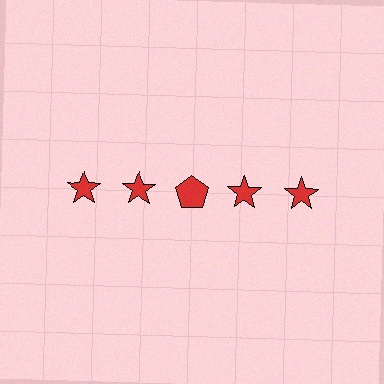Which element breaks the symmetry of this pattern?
The red pentagon in the top row, center column breaks the symmetry. All other shapes are red stars.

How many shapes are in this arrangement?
There are 5 shapes arranged in a grid pattern.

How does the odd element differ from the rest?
It has a different shape: pentagon instead of star.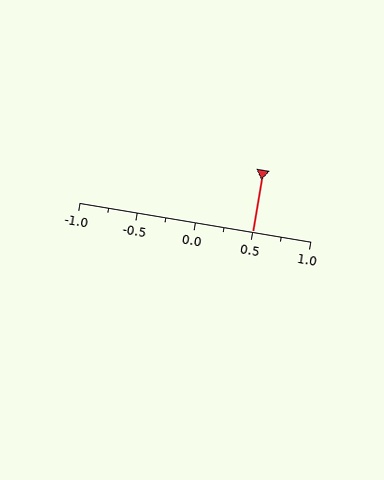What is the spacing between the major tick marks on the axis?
The major ticks are spaced 0.5 apart.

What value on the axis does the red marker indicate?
The marker indicates approximately 0.5.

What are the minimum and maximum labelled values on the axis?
The axis runs from -1.0 to 1.0.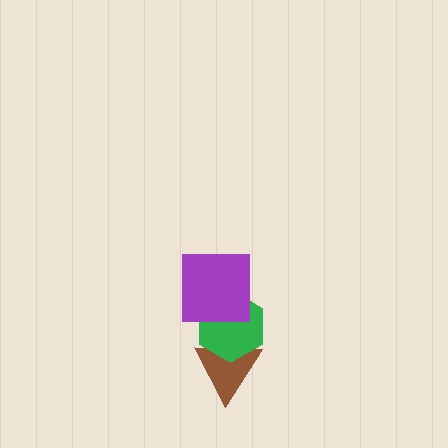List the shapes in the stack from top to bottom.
From top to bottom: the purple square, the green hexagon, the brown triangle.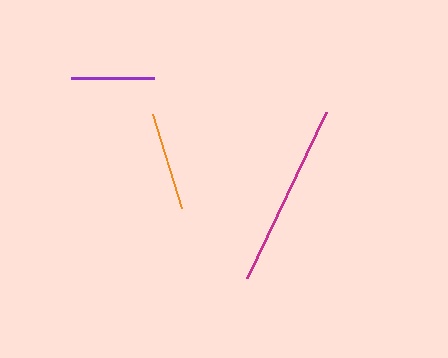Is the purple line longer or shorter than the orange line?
The orange line is longer than the purple line.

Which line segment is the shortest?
The purple line is the shortest at approximately 83 pixels.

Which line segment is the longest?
The magenta line is the longest at approximately 184 pixels.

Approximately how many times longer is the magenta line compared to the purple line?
The magenta line is approximately 2.2 times the length of the purple line.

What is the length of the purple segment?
The purple segment is approximately 83 pixels long.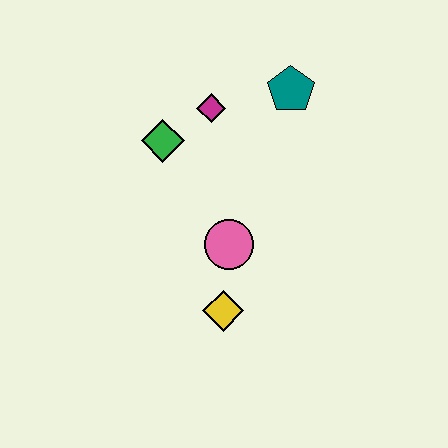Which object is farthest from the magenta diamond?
The yellow diamond is farthest from the magenta diamond.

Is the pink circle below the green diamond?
Yes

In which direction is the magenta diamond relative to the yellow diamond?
The magenta diamond is above the yellow diamond.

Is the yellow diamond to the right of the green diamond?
Yes